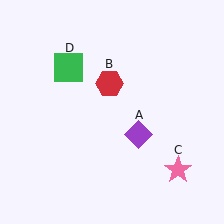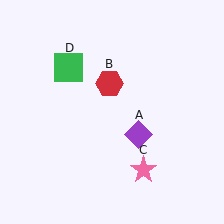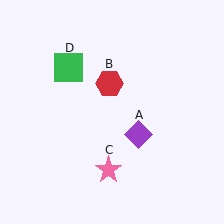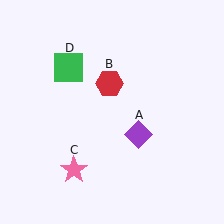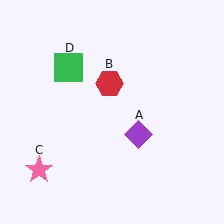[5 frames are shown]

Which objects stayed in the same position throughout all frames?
Purple diamond (object A) and red hexagon (object B) and green square (object D) remained stationary.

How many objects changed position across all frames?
1 object changed position: pink star (object C).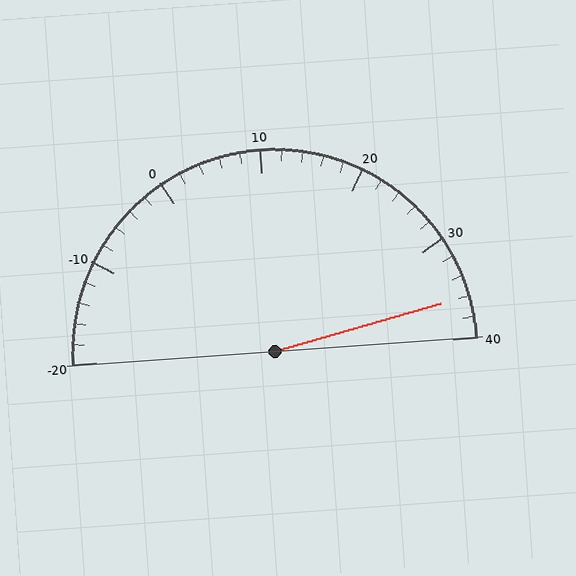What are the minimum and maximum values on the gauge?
The gauge ranges from -20 to 40.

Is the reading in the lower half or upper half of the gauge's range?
The reading is in the upper half of the range (-20 to 40).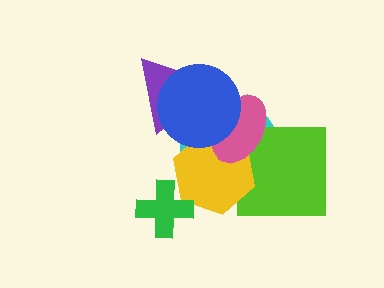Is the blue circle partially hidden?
No, no other shape covers it.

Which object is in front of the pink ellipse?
The blue circle is in front of the pink ellipse.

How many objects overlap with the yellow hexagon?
5 objects overlap with the yellow hexagon.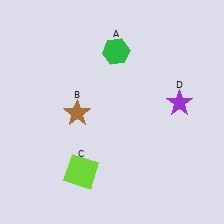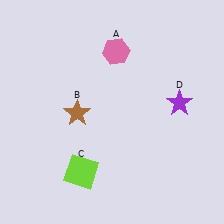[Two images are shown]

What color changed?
The hexagon (A) changed from green in Image 1 to pink in Image 2.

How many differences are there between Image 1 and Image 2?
There is 1 difference between the two images.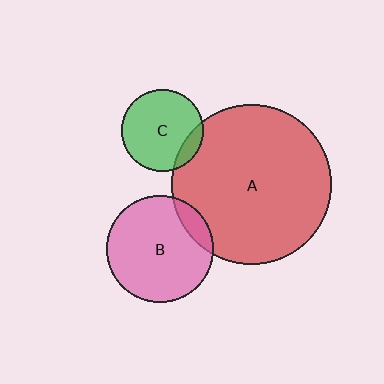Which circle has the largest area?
Circle A (red).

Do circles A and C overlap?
Yes.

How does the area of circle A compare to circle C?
Approximately 3.8 times.